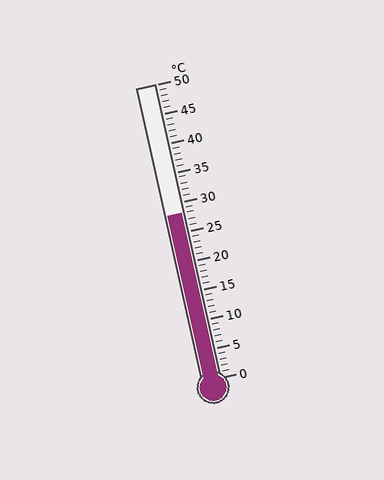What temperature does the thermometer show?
The thermometer shows approximately 28°C.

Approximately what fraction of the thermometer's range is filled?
The thermometer is filled to approximately 55% of its range.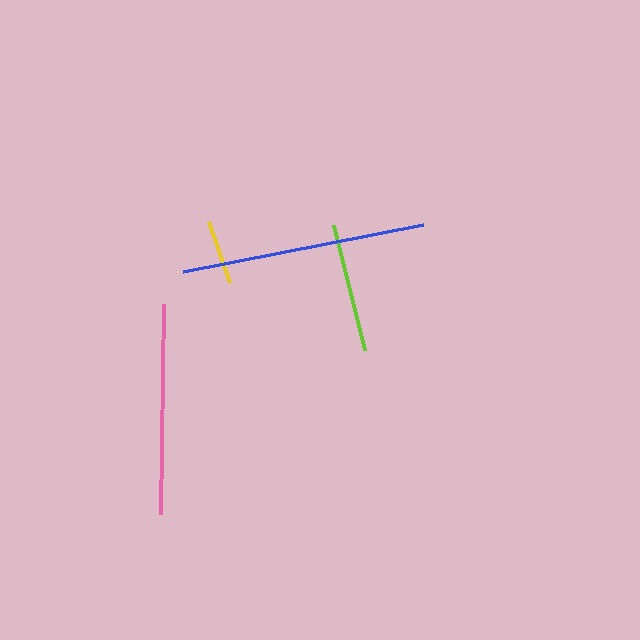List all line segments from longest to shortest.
From longest to shortest: blue, pink, lime, yellow.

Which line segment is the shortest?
The yellow line is the shortest at approximately 65 pixels.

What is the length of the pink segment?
The pink segment is approximately 210 pixels long.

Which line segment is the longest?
The blue line is the longest at approximately 245 pixels.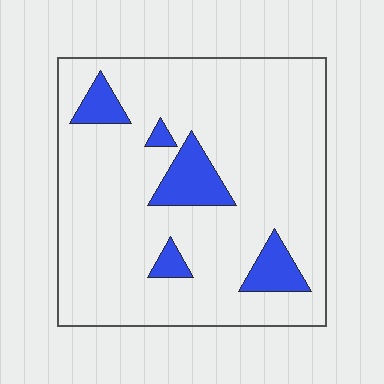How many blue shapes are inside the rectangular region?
5.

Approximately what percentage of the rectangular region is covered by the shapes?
Approximately 15%.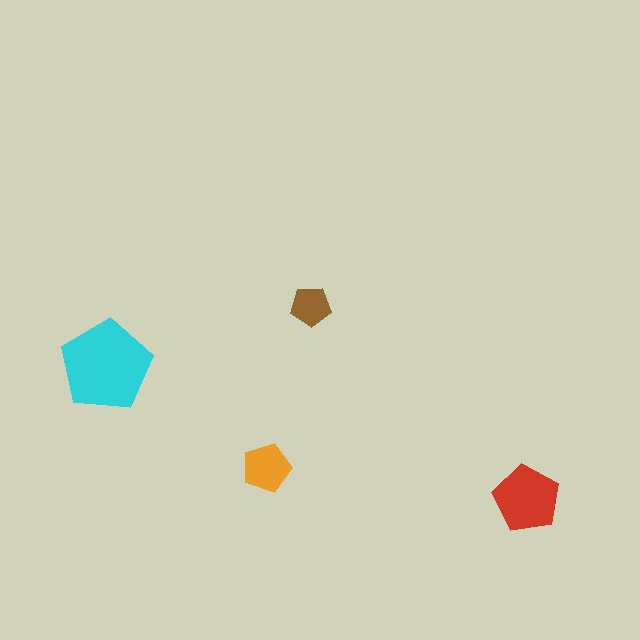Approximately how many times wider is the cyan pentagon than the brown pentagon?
About 2.5 times wider.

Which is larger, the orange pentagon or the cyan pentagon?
The cyan one.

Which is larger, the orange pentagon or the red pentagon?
The red one.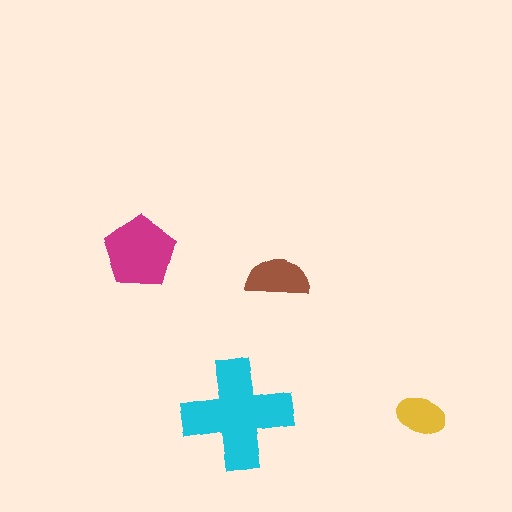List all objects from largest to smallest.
The cyan cross, the magenta pentagon, the brown semicircle, the yellow ellipse.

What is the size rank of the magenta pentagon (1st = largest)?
2nd.